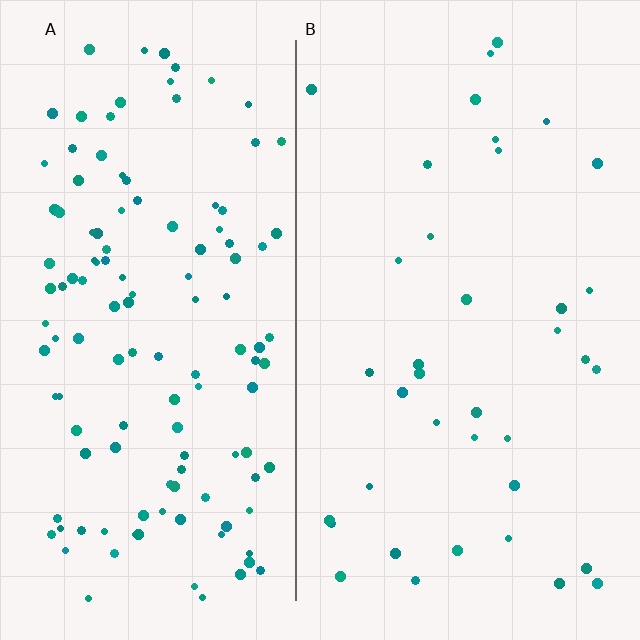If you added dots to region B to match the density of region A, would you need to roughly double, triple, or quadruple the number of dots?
Approximately triple.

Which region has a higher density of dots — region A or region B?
A (the left).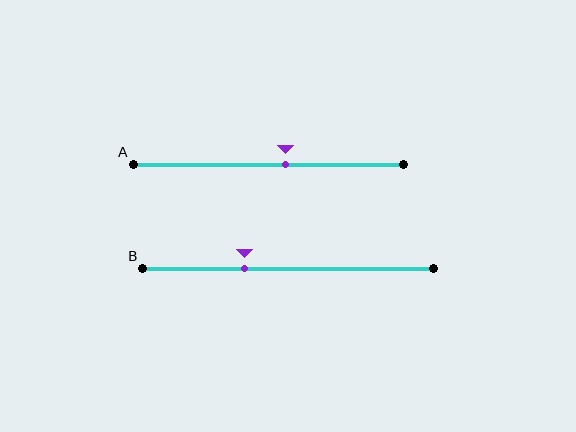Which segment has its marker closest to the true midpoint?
Segment A has its marker closest to the true midpoint.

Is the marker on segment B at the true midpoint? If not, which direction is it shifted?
No, the marker on segment B is shifted to the left by about 15% of the segment length.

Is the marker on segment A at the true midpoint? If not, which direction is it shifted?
No, the marker on segment A is shifted to the right by about 6% of the segment length.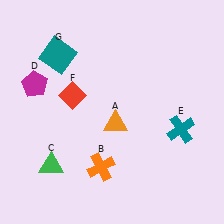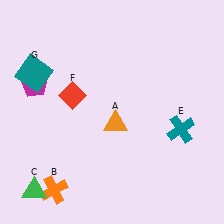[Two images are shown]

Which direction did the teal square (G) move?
The teal square (G) moved left.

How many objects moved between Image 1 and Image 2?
3 objects moved between the two images.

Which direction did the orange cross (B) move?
The orange cross (B) moved left.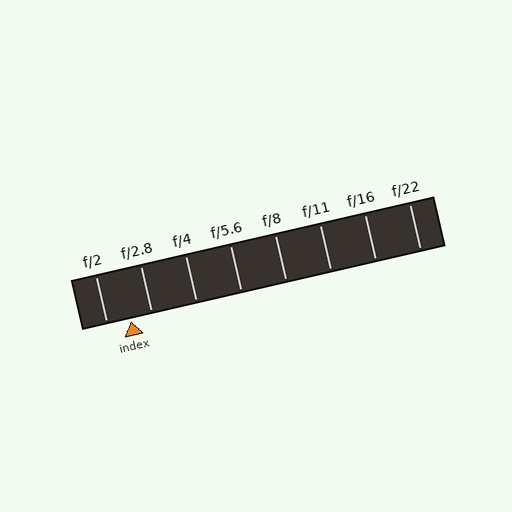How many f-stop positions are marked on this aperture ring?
There are 8 f-stop positions marked.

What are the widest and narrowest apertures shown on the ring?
The widest aperture shown is f/2 and the narrowest is f/22.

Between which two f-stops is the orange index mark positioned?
The index mark is between f/2 and f/2.8.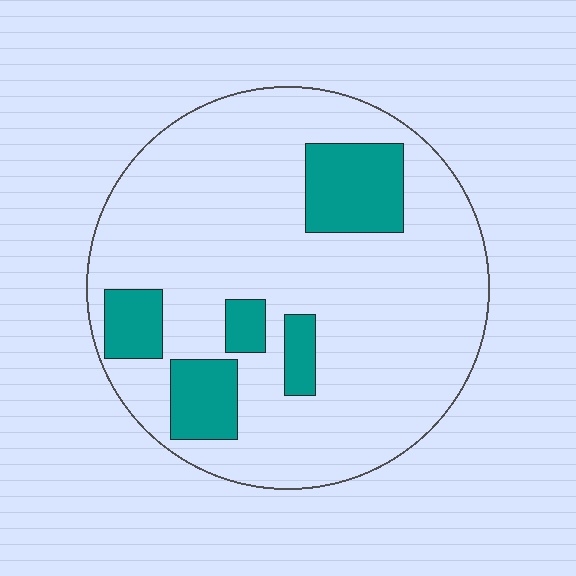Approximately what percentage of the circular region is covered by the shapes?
Approximately 20%.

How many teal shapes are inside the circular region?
5.